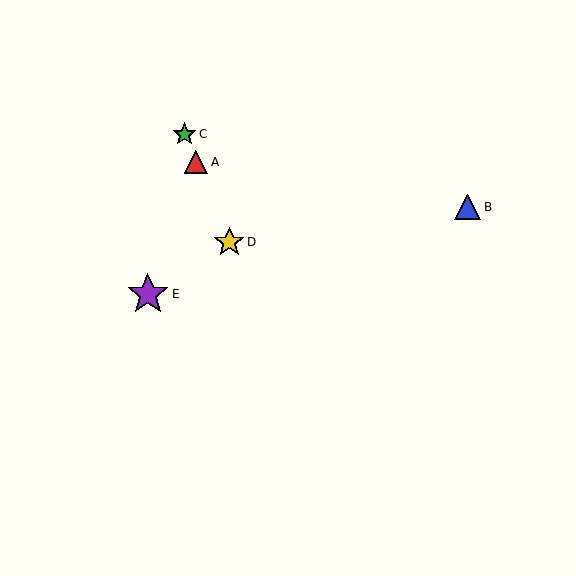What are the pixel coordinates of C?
Object C is at (185, 134).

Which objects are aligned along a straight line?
Objects A, C, D are aligned along a straight line.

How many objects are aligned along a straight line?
3 objects (A, C, D) are aligned along a straight line.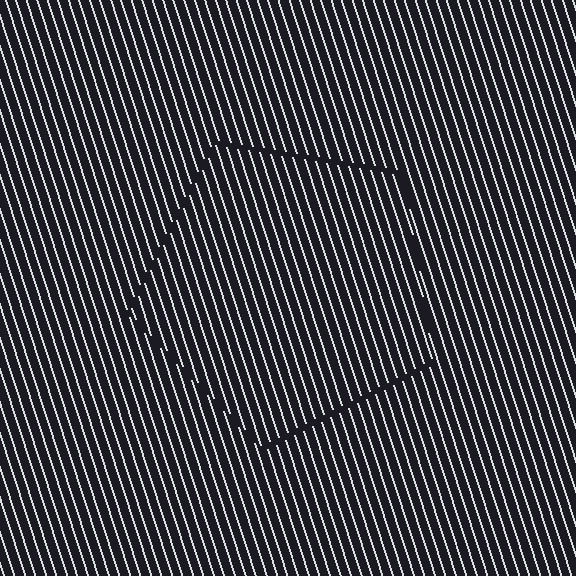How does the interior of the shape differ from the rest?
The interior of the shape contains the same grating, shifted by half a period — the contour is defined by the phase discontinuity where line-ends from the inner and outer gratings abut.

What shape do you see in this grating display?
An illusory pentagon. The interior of the shape contains the same grating, shifted by half a period — the contour is defined by the phase discontinuity where line-ends from the inner and outer gratings abut.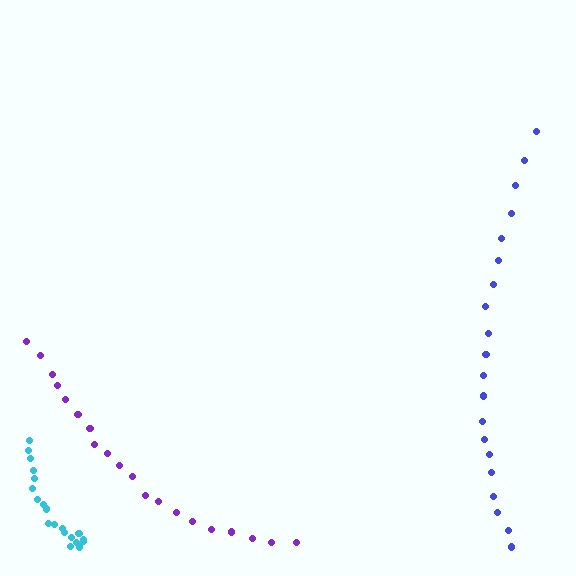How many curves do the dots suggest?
There are 3 distinct paths.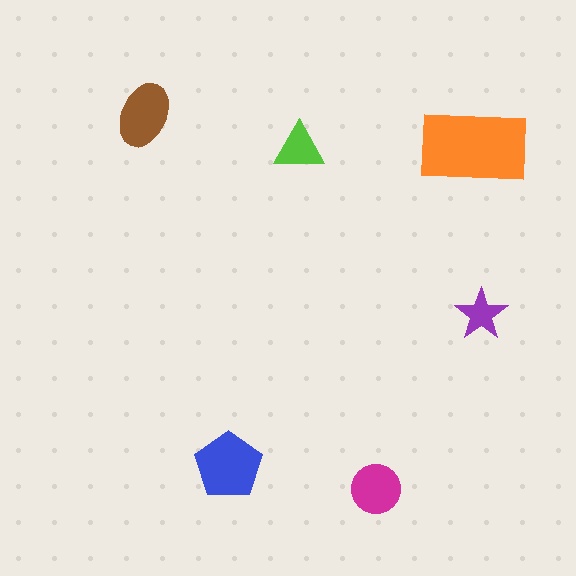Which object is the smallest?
The purple star.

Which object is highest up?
The brown ellipse is topmost.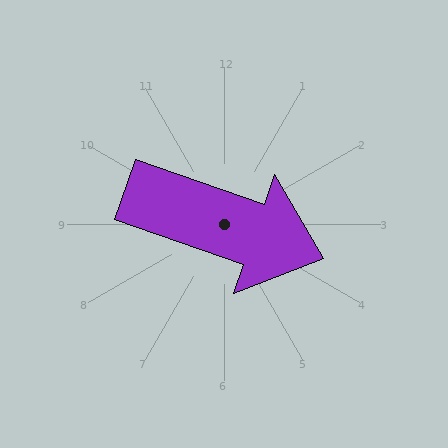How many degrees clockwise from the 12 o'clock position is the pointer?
Approximately 109 degrees.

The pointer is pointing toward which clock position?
Roughly 4 o'clock.